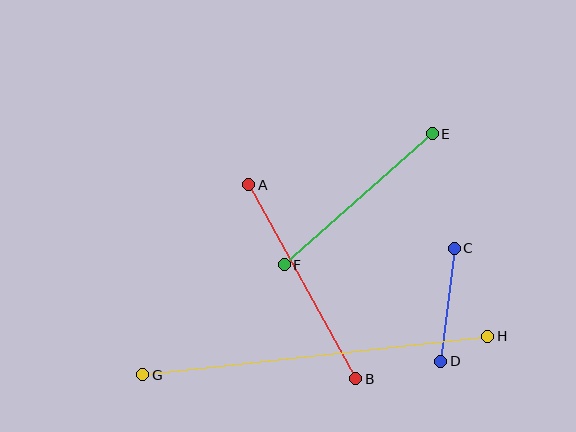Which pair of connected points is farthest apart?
Points G and H are farthest apart.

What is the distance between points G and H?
The distance is approximately 347 pixels.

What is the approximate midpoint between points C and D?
The midpoint is at approximately (447, 305) pixels.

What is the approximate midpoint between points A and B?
The midpoint is at approximately (302, 282) pixels.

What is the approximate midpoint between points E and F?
The midpoint is at approximately (358, 199) pixels.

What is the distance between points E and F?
The distance is approximately 198 pixels.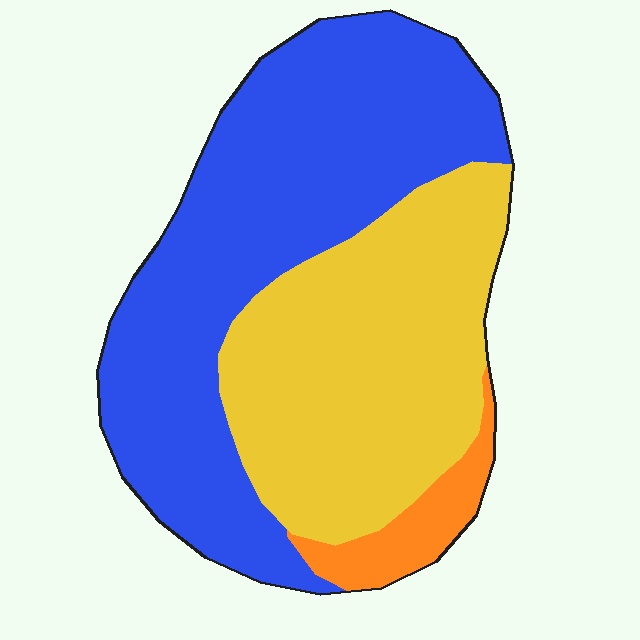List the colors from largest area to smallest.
From largest to smallest: blue, yellow, orange.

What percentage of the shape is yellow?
Yellow covers 40% of the shape.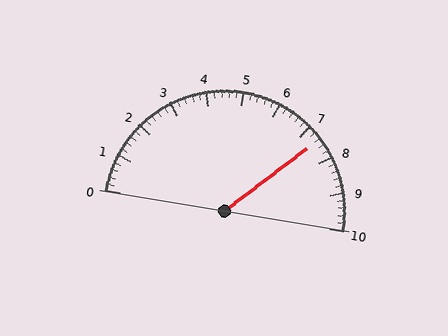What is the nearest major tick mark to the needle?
The nearest major tick mark is 7.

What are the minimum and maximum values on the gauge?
The gauge ranges from 0 to 10.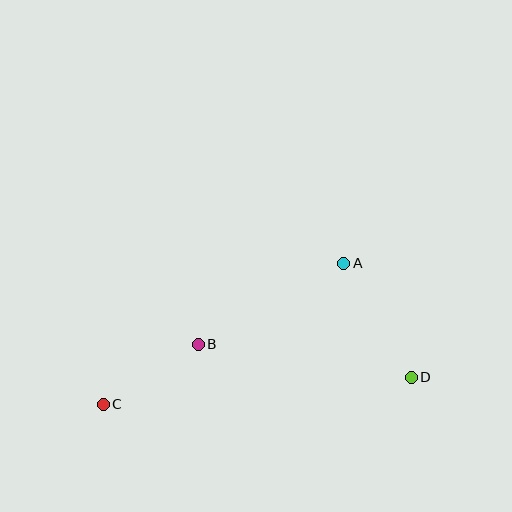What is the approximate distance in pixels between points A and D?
The distance between A and D is approximately 132 pixels.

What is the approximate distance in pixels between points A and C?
The distance between A and C is approximately 279 pixels.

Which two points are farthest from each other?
Points C and D are farthest from each other.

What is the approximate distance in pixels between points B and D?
The distance between B and D is approximately 215 pixels.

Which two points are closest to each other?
Points B and C are closest to each other.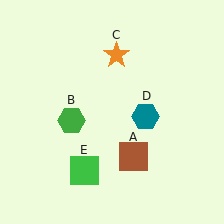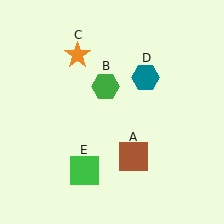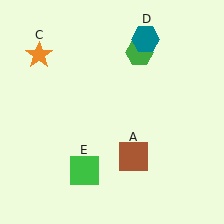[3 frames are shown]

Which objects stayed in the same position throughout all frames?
Brown square (object A) and green square (object E) remained stationary.